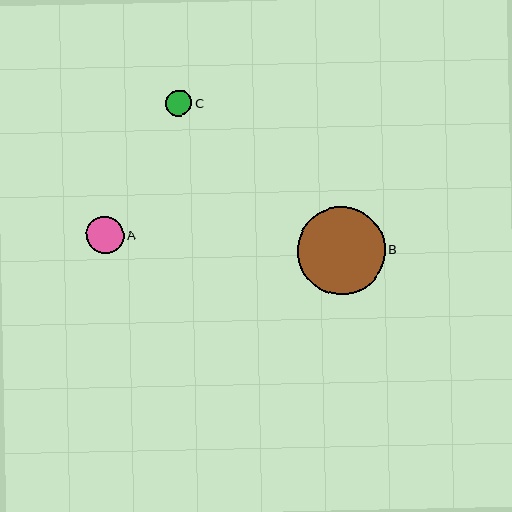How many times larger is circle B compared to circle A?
Circle B is approximately 2.3 times the size of circle A.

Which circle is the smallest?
Circle C is the smallest with a size of approximately 26 pixels.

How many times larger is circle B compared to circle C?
Circle B is approximately 3.3 times the size of circle C.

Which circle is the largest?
Circle B is the largest with a size of approximately 88 pixels.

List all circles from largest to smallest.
From largest to smallest: B, A, C.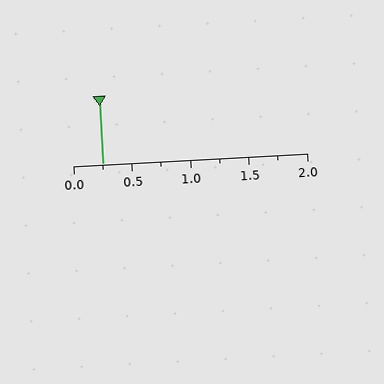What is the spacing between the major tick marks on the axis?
The major ticks are spaced 0.5 apart.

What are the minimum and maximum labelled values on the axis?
The axis runs from 0.0 to 2.0.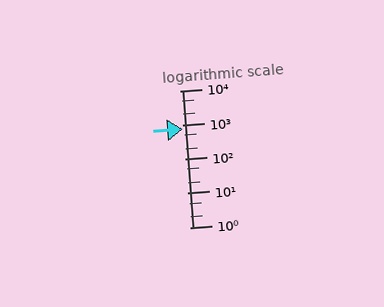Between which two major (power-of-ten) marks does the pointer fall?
The pointer is between 100 and 1000.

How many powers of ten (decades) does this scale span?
The scale spans 4 decades, from 1 to 10000.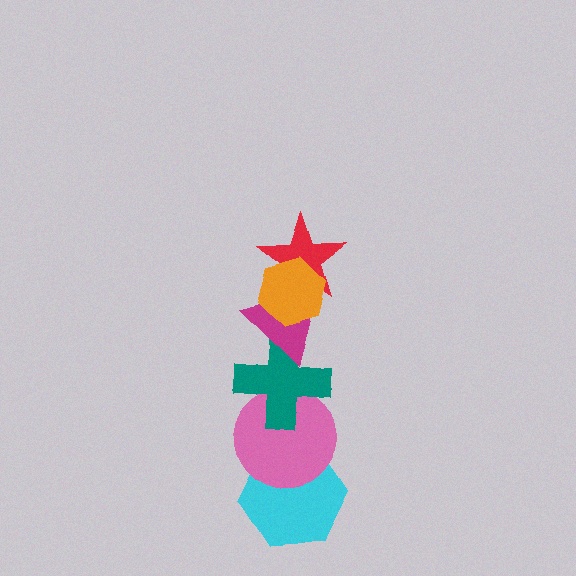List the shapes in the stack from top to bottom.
From top to bottom: the orange hexagon, the red star, the magenta triangle, the teal cross, the pink circle, the cyan hexagon.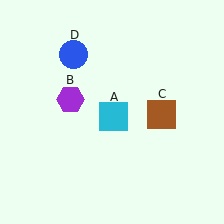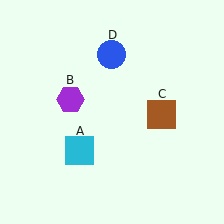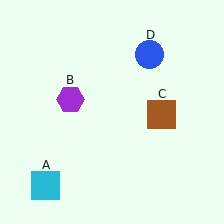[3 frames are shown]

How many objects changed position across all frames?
2 objects changed position: cyan square (object A), blue circle (object D).